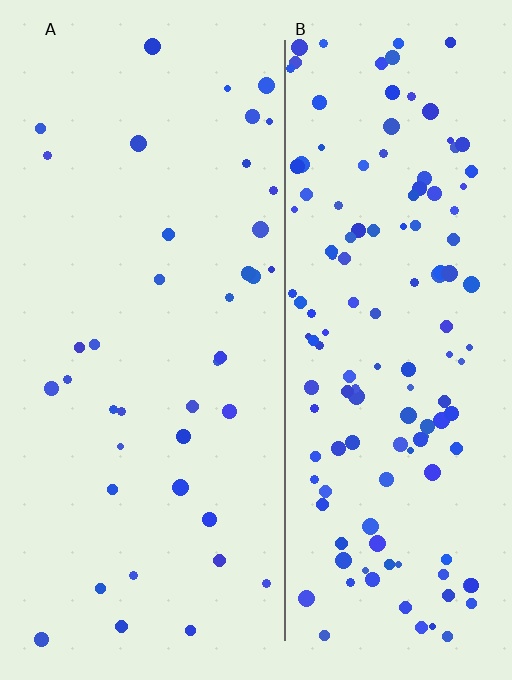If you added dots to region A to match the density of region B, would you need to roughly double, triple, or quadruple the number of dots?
Approximately quadruple.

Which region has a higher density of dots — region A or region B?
B (the right).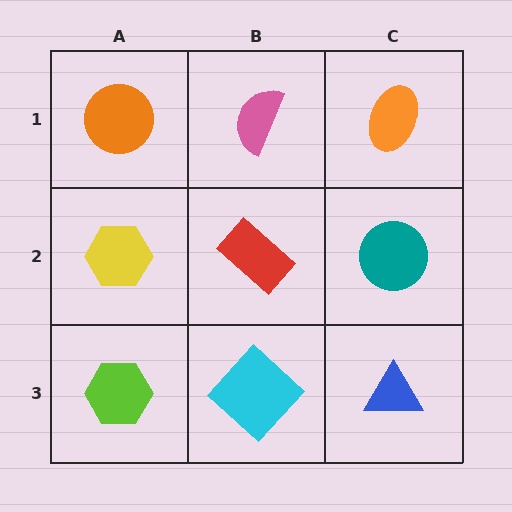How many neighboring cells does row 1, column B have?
3.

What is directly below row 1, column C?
A teal circle.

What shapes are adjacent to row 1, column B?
A red rectangle (row 2, column B), an orange circle (row 1, column A), an orange ellipse (row 1, column C).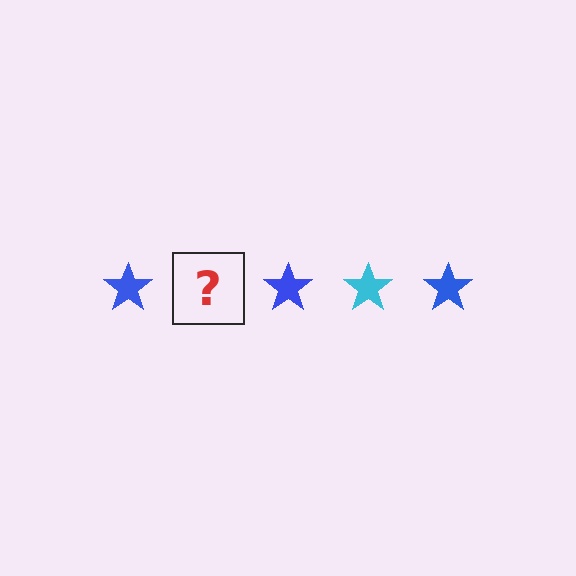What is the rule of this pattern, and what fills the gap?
The rule is that the pattern cycles through blue, cyan stars. The gap should be filled with a cyan star.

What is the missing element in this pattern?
The missing element is a cyan star.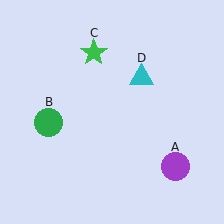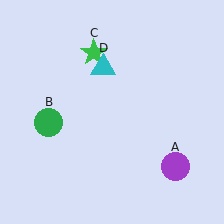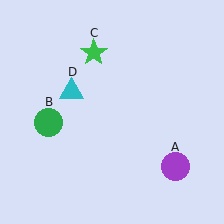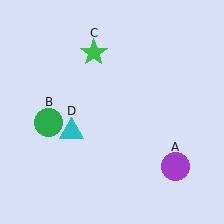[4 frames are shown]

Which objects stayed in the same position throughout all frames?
Purple circle (object A) and green circle (object B) and green star (object C) remained stationary.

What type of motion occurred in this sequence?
The cyan triangle (object D) rotated counterclockwise around the center of the scene.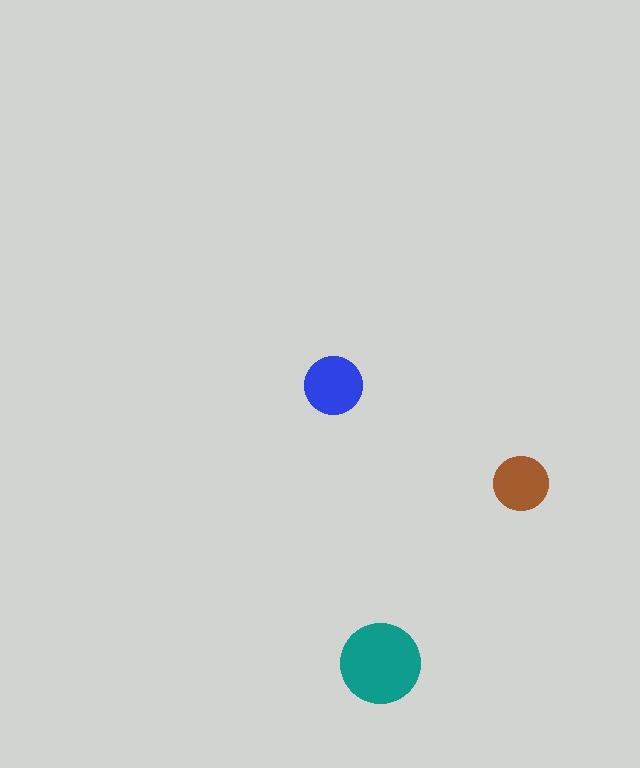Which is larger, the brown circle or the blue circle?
The blue one.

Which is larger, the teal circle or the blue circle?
The teal one.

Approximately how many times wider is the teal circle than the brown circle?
About 1.5 times wider.